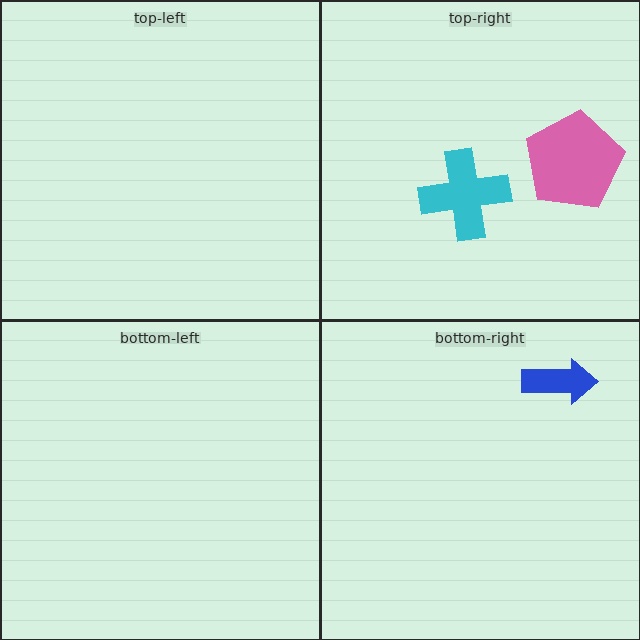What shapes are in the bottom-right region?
The blue arrow.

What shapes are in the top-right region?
The cyan cross, the pink pentagon.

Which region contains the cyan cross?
The top-right region.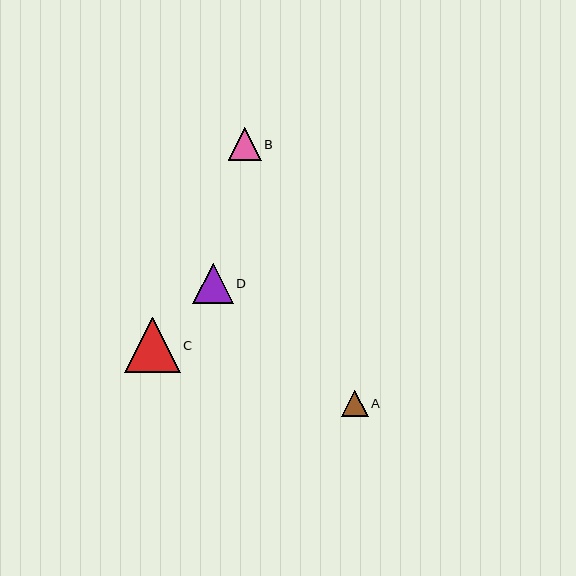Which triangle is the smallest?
Triangle A is the smallest with a size of approximately 26 pixels.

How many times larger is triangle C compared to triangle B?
Triangle C is approximately 1.7 times the size of triangle B.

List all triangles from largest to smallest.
From largest to smallest: C, D, B, A.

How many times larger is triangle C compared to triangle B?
Triangle C is approximately 1.7 times the size of triangle B.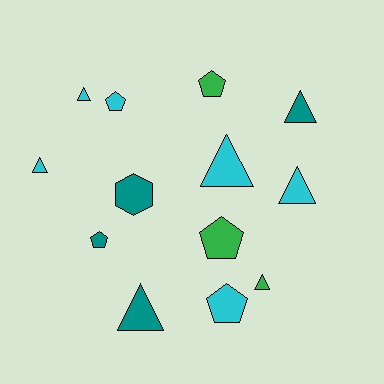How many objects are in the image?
There are 13 objects.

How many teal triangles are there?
There are 2 teal triangles.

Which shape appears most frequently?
Triangle, with 7 objects.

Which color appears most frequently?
Cyan, with 6 objects.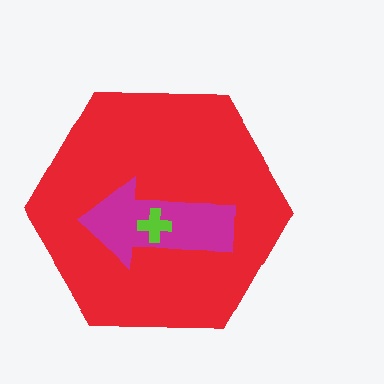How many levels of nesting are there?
3.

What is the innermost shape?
The lime cross.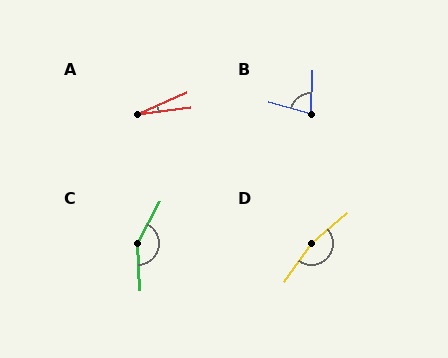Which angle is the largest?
D, at approximately 166 degrees.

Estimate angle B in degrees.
Approximately 76 degrees.